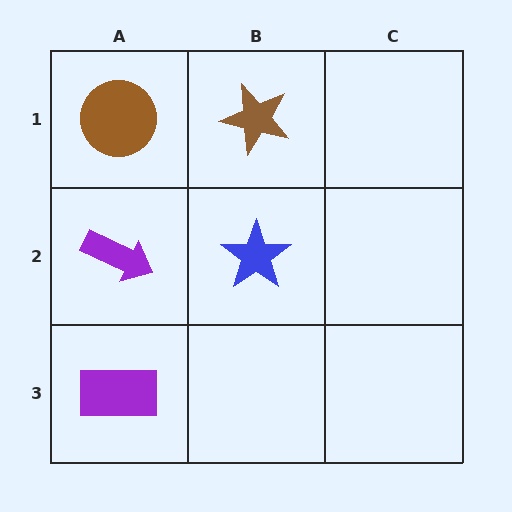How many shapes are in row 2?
2 shapes.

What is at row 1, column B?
A brown star.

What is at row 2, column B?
A blue star.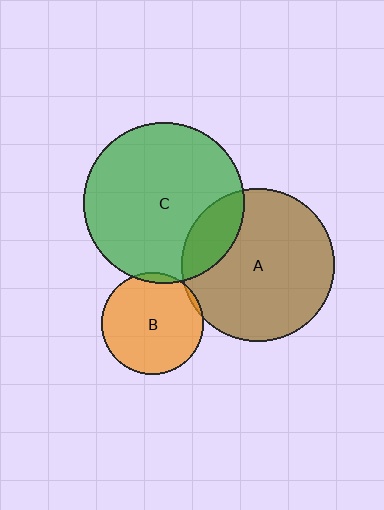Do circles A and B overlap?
Yes.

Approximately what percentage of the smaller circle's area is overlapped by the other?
Approximately 5%.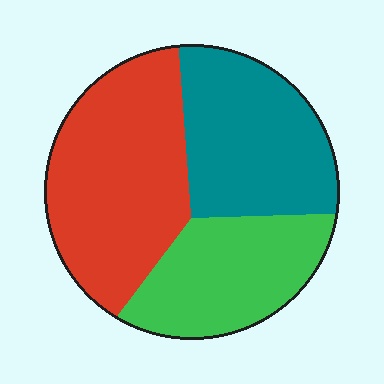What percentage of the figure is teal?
Teal takes up about one third (1/3) of the figure.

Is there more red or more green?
Red.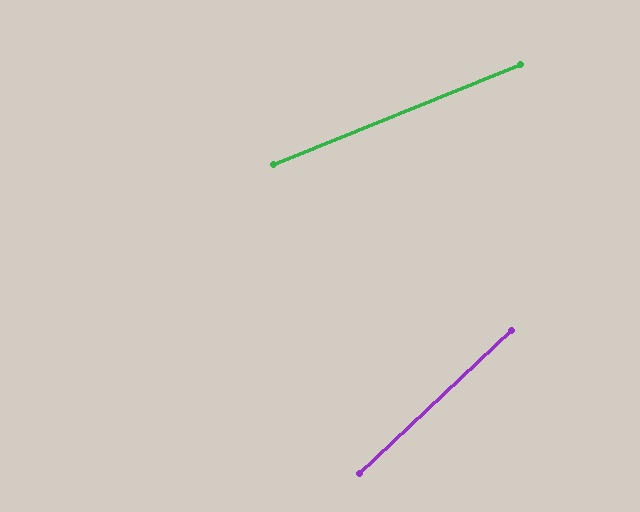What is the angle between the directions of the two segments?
Approximately 21 degrees.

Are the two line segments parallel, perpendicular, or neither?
Neither parallel nor perpendicular — they differ by about 21°.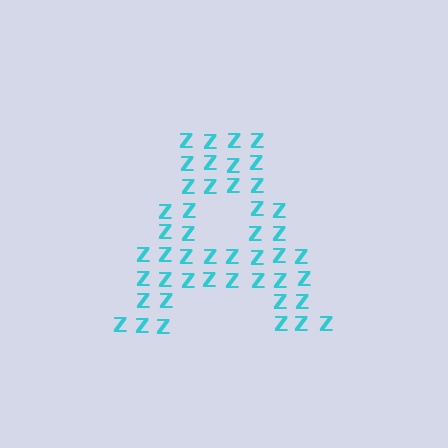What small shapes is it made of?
It is made of small letter Z's.